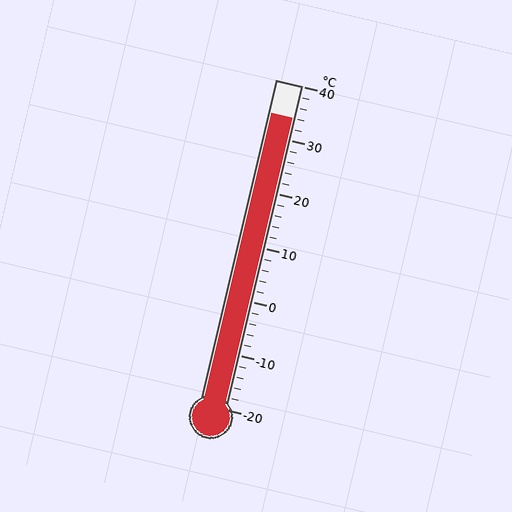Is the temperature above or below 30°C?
The temperature is above 30°C.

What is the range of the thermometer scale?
The thermometer scale ranges from -20°C to 40°C.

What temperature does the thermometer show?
The thermometer shows approximately 34°C.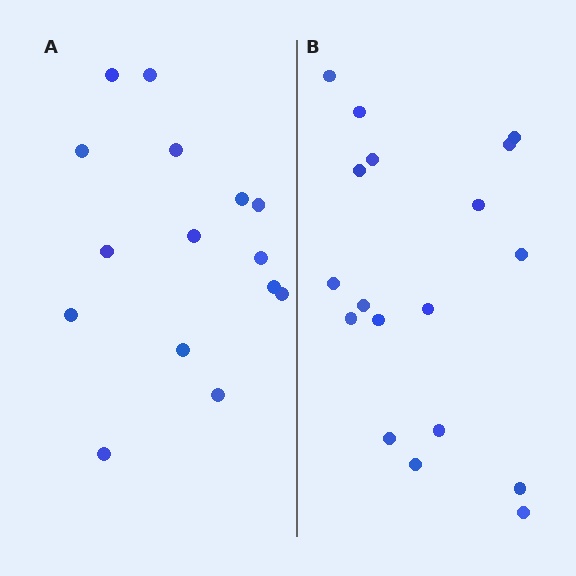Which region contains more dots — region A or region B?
Region B (the right region) has more dots.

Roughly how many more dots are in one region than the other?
Region B has just a few more — roughly 2 or 3 more dots than region A.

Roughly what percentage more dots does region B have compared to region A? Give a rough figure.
About 20% more.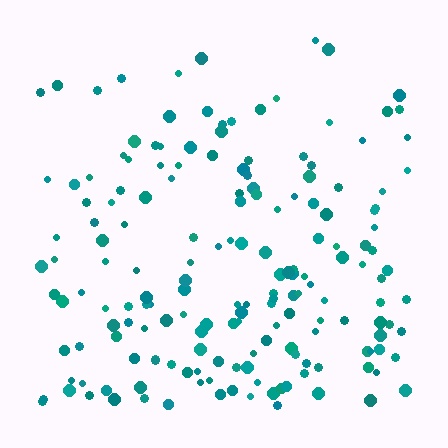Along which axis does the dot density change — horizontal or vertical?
Vertical.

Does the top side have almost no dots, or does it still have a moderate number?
Still a moderate number, just noticeably fewer than the bottom.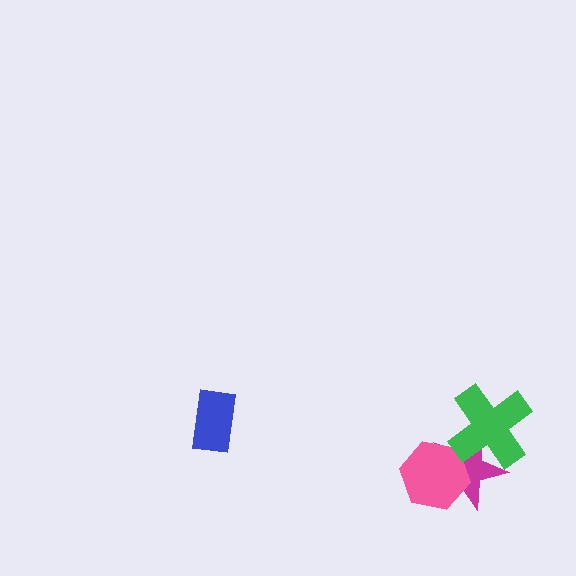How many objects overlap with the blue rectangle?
0 objects overlap with the blue rectangle.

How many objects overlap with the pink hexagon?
1 object overlaps with the pink hexagon.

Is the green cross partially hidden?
No, no other shape covers it.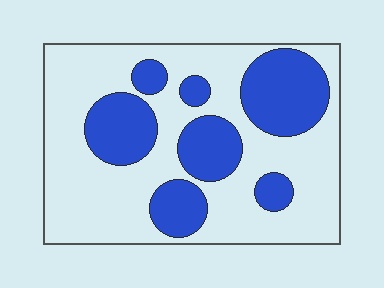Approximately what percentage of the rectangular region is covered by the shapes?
Approximately 35%.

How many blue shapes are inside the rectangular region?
7.